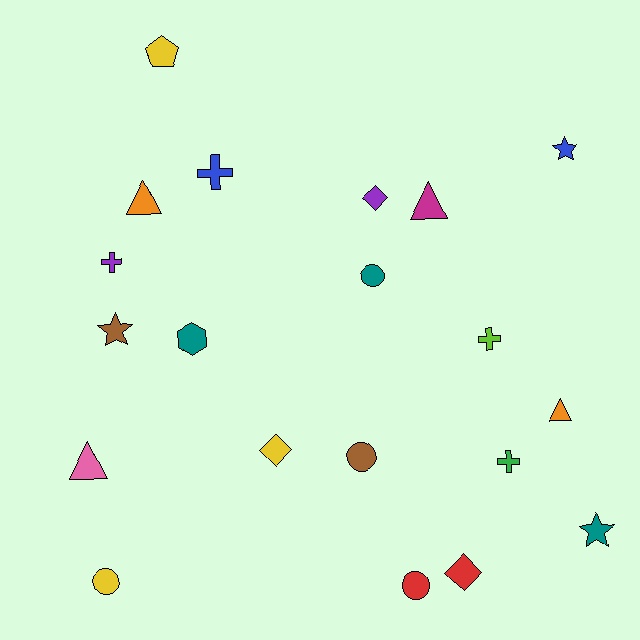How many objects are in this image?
There are 20 objects.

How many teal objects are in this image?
There are 3 teal objects.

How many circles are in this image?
There are 4 circles.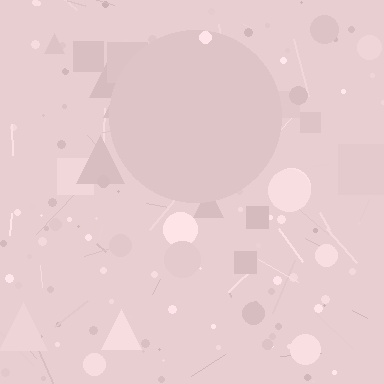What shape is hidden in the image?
A circle is hidden in the image.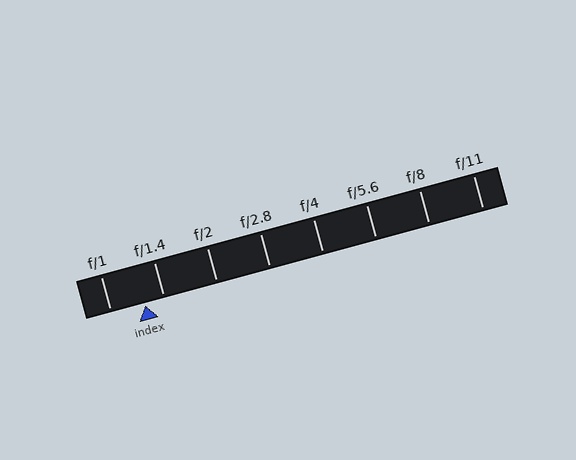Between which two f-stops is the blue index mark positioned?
The index mark is between f/1 and f/1.4.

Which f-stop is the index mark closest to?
The index mark is closest to f/1.4.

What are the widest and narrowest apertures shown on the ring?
The widest aperture shown is f/1 and the narrowest is f/11.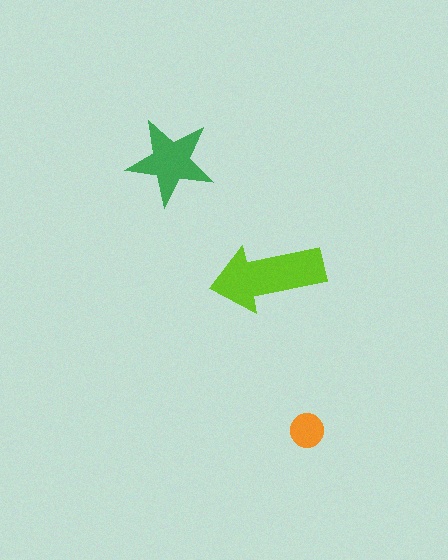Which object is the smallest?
The orange circle.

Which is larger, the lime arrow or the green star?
The lime arrow.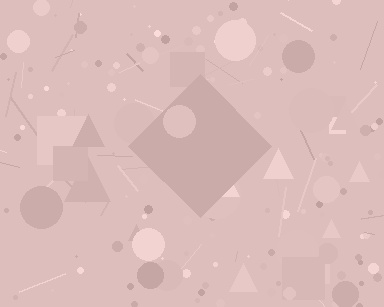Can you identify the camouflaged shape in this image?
The camouflaged shape is a diamond.